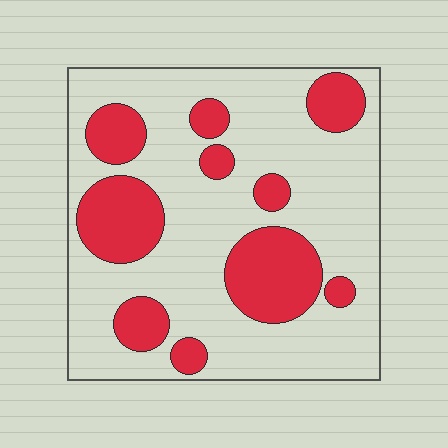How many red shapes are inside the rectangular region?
10.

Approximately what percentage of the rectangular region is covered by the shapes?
Approximately 30%.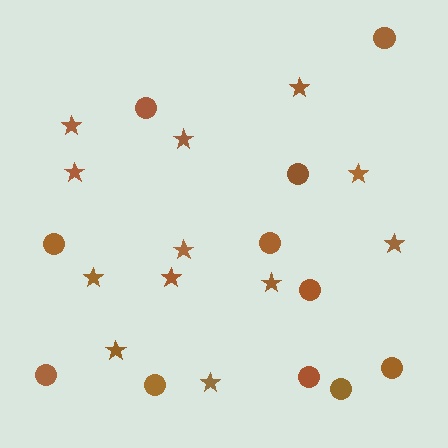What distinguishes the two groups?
There are 2 groups: one group of circles (11) and one group of stars (12).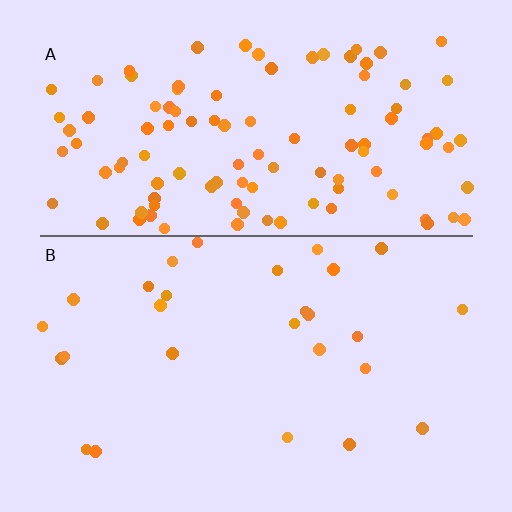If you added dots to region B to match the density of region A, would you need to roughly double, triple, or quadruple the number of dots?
Approximately quadruple.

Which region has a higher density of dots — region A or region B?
A (the top).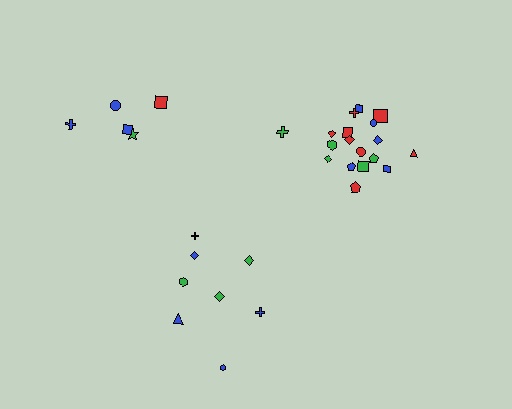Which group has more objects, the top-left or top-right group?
The top-right group.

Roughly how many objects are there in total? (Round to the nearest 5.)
Roughly 30 objects in total.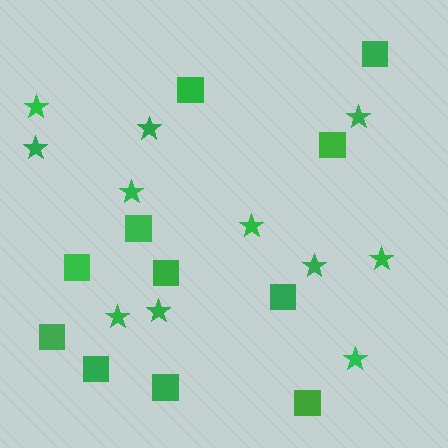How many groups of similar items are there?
There are 2 groups: one group of stars (11) and one group of squares (11).